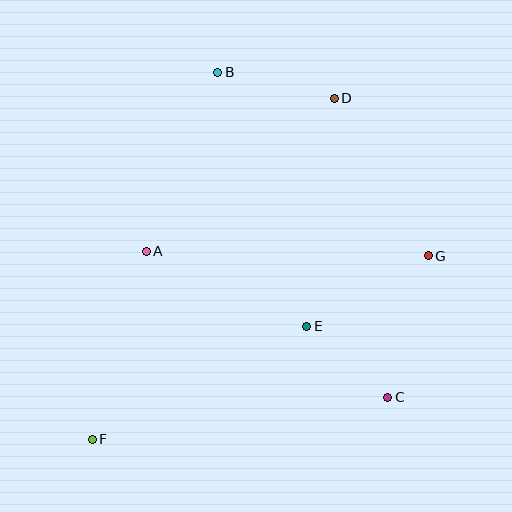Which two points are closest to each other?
Points C and E are closest to each other.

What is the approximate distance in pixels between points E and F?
The distance between E and F is approximately 243 pixels.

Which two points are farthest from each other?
Points D and F are farthest from each other.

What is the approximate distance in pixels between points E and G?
The distance between E and G is approximately 140 pixels.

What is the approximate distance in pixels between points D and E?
The distance between D and E is approximately 230 pixels.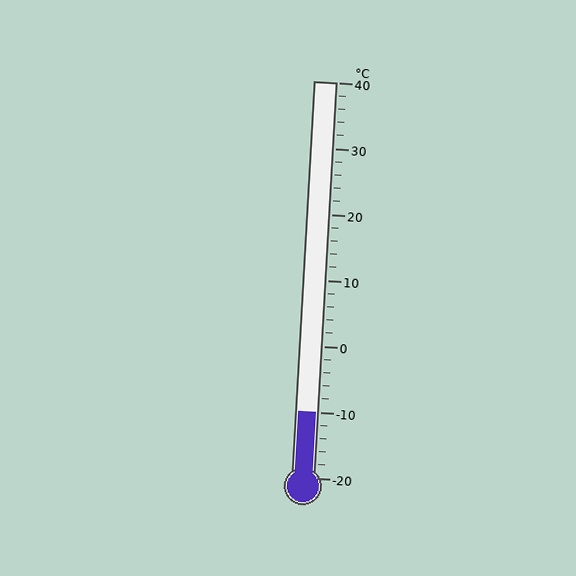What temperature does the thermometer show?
The thermometer shows approximately -10°C.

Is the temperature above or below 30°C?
The temperature is below 30°C.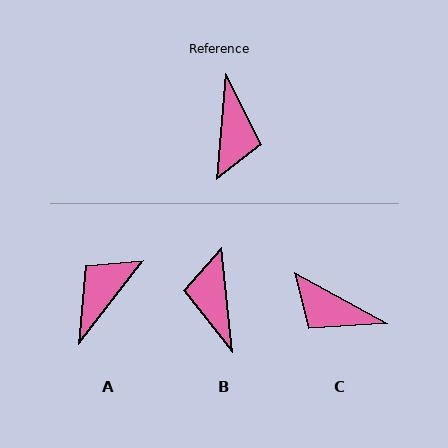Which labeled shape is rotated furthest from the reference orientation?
B, about 169 degrees away.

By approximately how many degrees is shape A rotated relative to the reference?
Approximately 147 degrees counter-clockwise.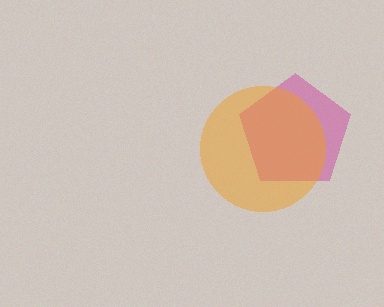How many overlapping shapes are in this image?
There are 2 overlapping shapes in the image.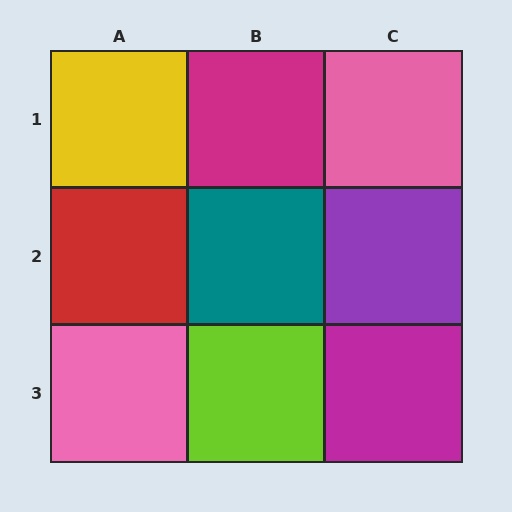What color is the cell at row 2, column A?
Red.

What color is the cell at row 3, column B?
Lime.